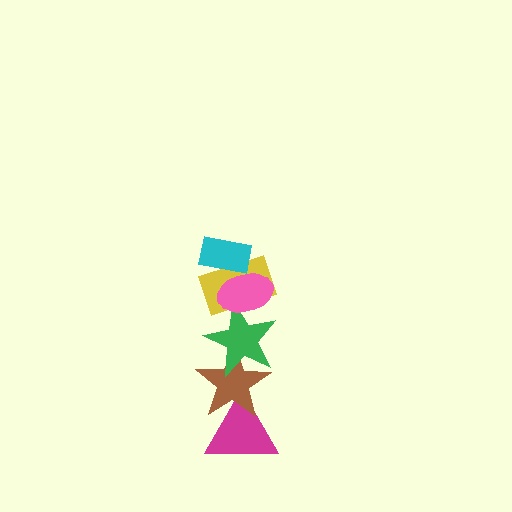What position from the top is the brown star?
The brown star is 5th from the top.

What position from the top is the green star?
The green star is 4th from the top.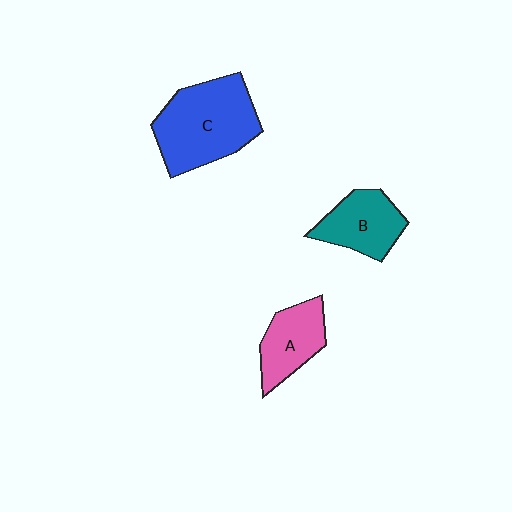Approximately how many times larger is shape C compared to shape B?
Approximately 1.7 times.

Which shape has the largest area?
Shape C (blue).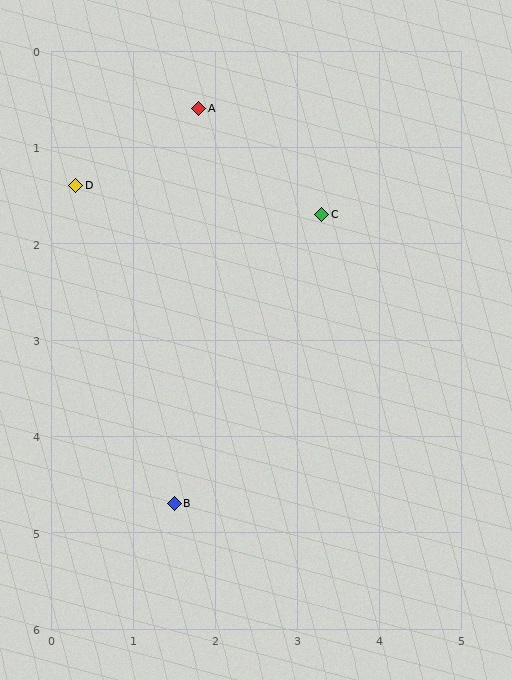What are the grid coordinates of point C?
Point C is at approximately (3.3, 1.7).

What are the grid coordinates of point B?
Point B is at approximately (1.5, 4.7).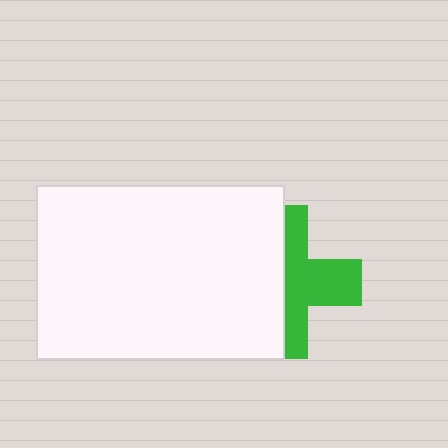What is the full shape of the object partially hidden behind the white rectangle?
The partially hidden object is a green cross.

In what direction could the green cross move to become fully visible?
The green cross could move right. That would shift it out from behind the white rectangle entirely.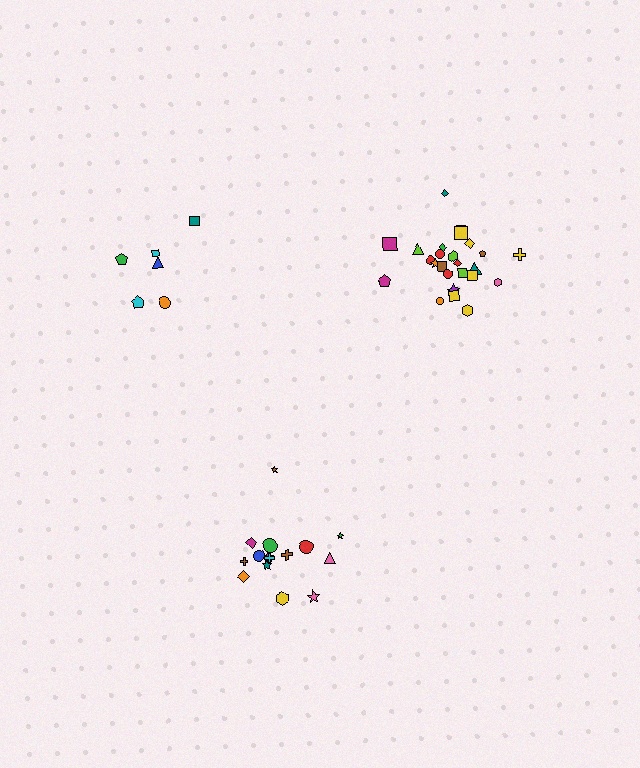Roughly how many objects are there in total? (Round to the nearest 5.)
Roughly 45 objects in total.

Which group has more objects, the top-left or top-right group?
The top-right group.